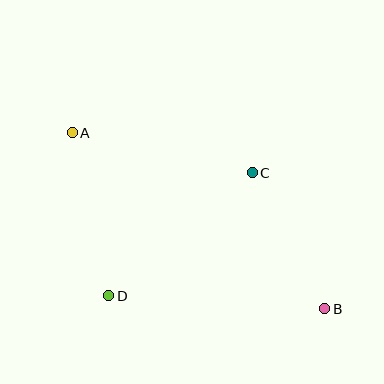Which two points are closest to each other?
Points B and C are closest to each other.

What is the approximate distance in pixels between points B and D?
The distance between B and D is approximately 216 pixels.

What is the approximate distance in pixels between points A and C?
The distance between A and C is approximately 184 pixels.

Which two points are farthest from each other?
Points A and B are farthest from each other.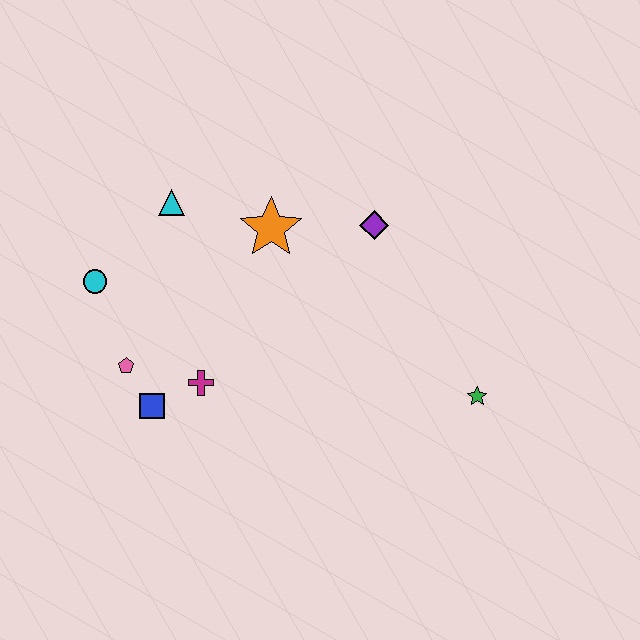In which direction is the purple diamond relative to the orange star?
The purple diamond is to the right of the orange star.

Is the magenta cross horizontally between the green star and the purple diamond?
No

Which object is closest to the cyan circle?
The pink pentagon is closest to the cyan circle.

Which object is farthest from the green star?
The cyan circle is farthest from the green star.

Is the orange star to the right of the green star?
No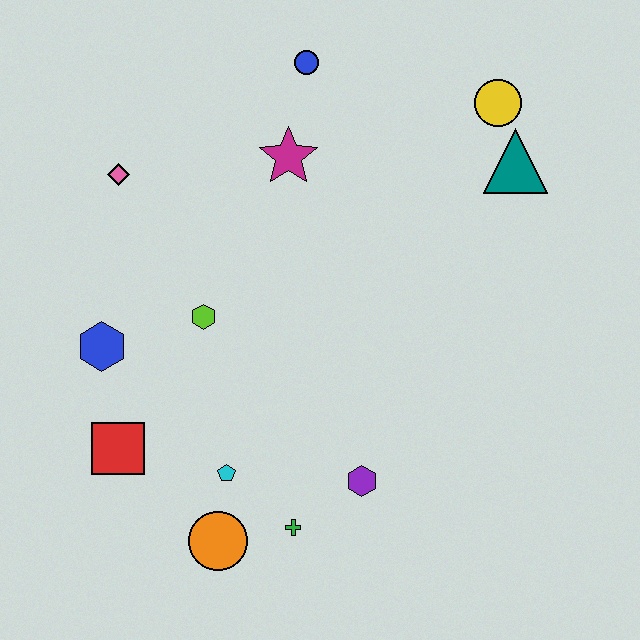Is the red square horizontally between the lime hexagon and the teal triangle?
No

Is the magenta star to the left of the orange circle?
No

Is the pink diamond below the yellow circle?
Yes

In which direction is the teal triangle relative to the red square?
The teal triangle is to the right of the red square.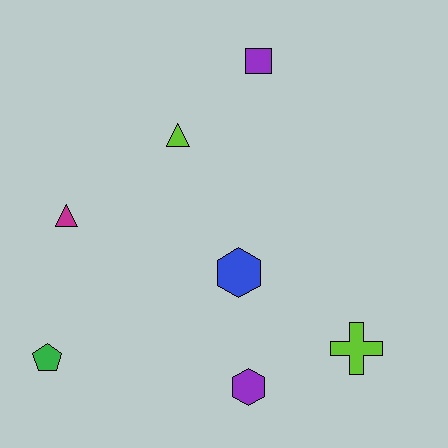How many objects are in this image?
There are 7 objects.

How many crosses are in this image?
There is 1 cross.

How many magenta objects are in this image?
There is 1 magenta object.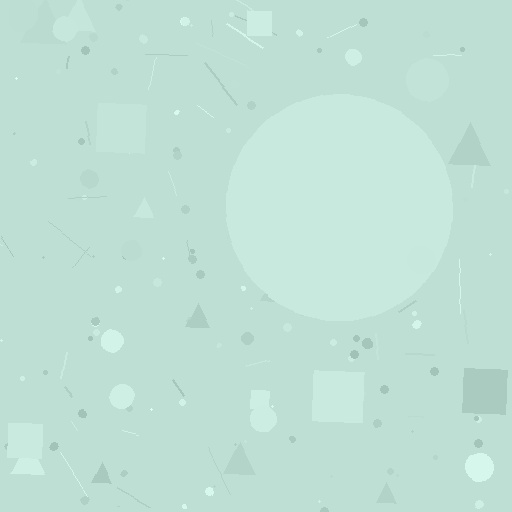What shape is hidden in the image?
A circle is hidden in the image.